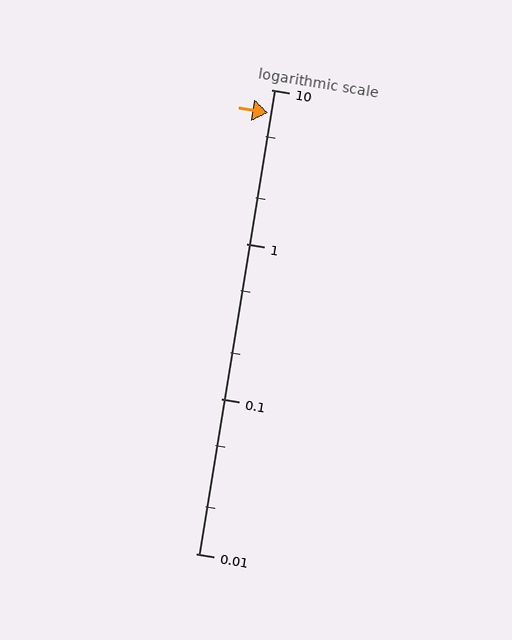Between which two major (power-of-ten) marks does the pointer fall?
The pointer is between 1 and 10.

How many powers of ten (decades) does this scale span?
The scale spans 3 decades, from 0.01 to 10.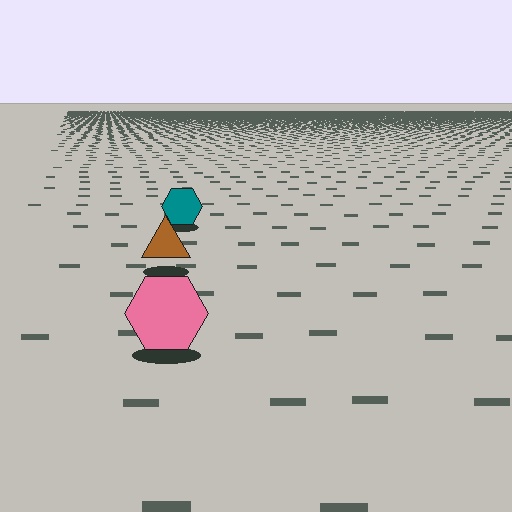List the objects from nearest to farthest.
From nearest to farthest: the pink hexagon, the brown triangle, the teal hexagon.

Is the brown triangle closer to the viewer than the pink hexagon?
No. The pink hexagon is closer — you can tell from the texture gradient: the ground texture is coarser near it.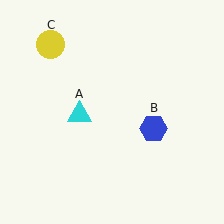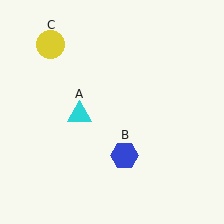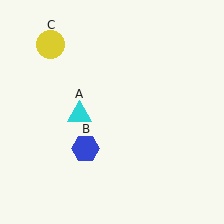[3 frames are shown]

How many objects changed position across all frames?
1 object changed position: blue hexagon (object B).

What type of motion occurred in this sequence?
The blue hexagon (object B) rotated clockwise around the center of the scene.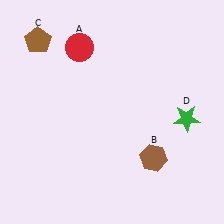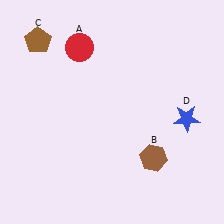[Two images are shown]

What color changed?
The star (D) changed from green in Image 1 to blue in Image 2.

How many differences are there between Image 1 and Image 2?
There is 1 difference between the two images.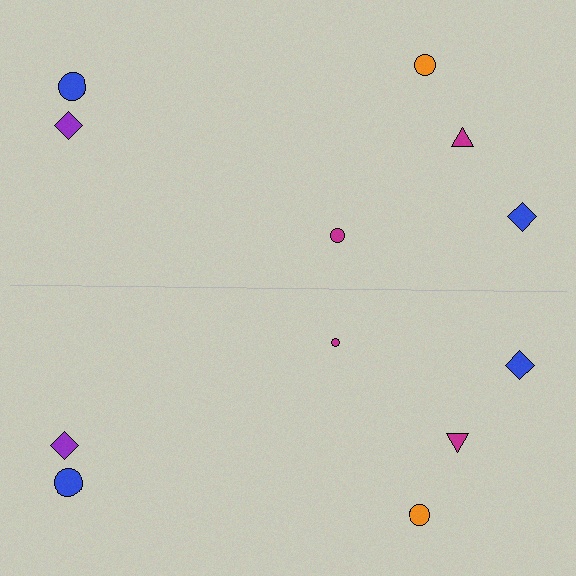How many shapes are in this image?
There are 12 shapes in this image.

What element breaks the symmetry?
The magenta circle on the bottom side has a different size than its mirror counterpart.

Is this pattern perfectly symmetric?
No, the pattern is not perfectly symmetric. The magenta circle on the bottom side has a different size than its mirror counterpart.